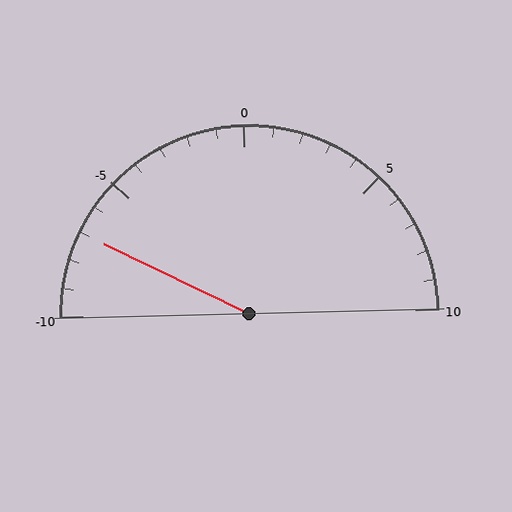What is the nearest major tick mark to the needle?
The nearest major tick mark is -5.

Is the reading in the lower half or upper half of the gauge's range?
The reading is in the lower half of the range (-10 to 10).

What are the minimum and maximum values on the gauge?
The gauge ranges from -10 to 10.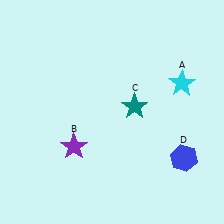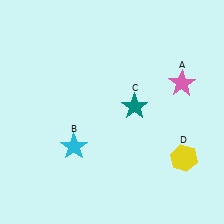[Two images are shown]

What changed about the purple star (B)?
In Image 1, B is purple. In Image 2, it changed to cyan.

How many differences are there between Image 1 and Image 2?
There are 3 differences between the two images.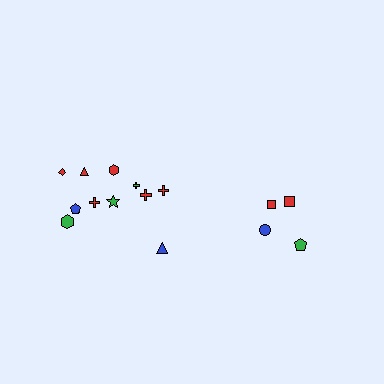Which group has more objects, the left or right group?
The left group.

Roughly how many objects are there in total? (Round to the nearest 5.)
Roughly 15 objects in total.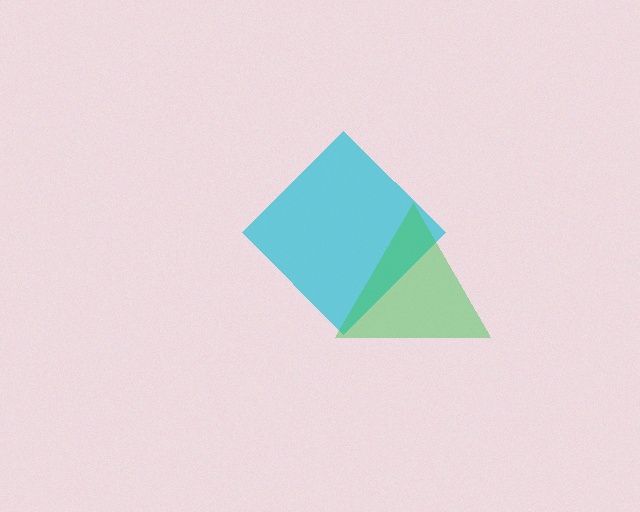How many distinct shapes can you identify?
There are 2 distinct shapes: a cyan diamond, a green triangle.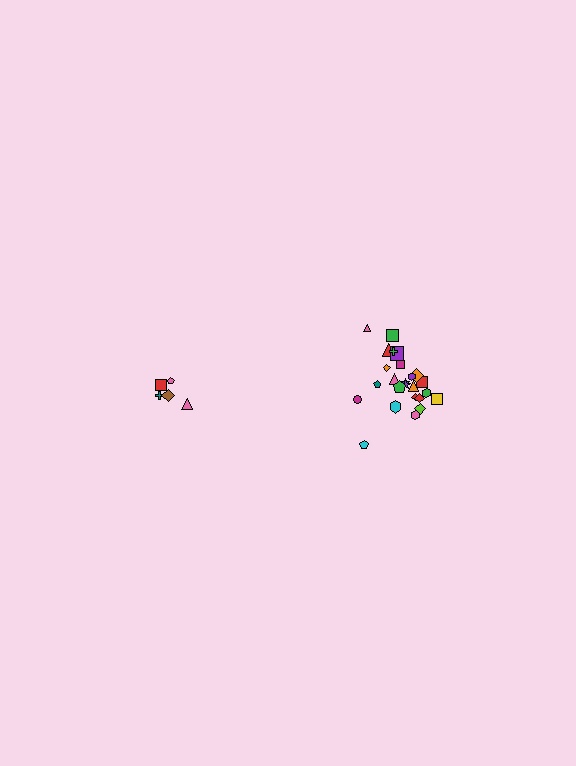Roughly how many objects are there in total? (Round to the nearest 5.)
Roughly 30 objects in total.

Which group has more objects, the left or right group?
The right group.